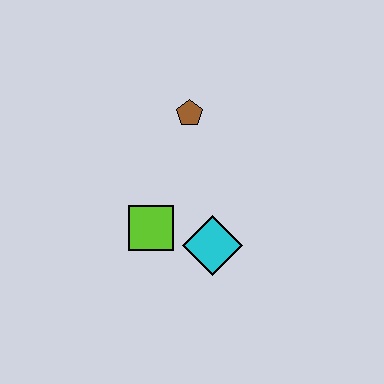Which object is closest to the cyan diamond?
The lime square is closest to the cyan diamond.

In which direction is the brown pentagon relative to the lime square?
The brown pentagon is above the lime square.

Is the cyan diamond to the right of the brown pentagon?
Yes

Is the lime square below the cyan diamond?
No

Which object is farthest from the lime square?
The brown pentagon is farthest from the lime square.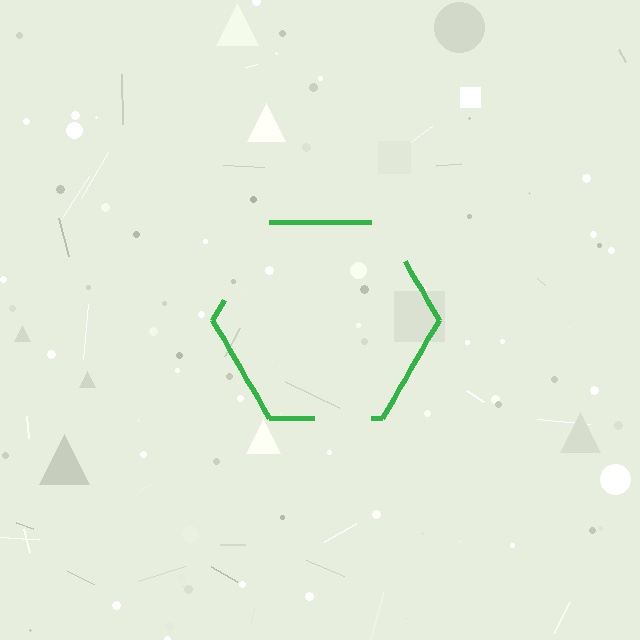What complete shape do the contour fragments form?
The contour fragments form a hexagon.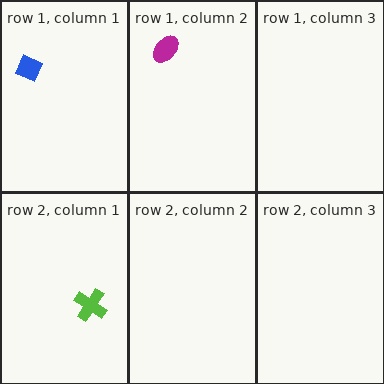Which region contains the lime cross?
The row 2, column 1 region.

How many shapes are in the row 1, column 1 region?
1.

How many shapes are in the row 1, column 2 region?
1.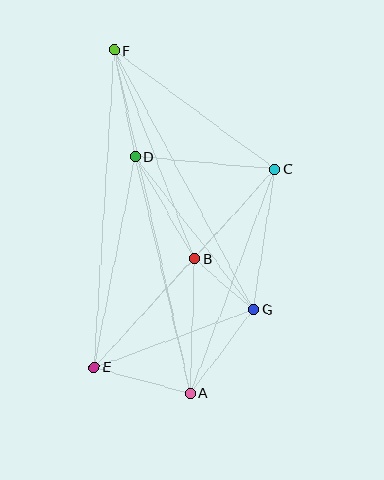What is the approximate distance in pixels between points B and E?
The distance between B and E is approximately 148 pixels.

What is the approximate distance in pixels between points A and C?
The distance between A and C is approximately 240 pixels.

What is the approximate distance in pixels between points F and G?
The distance between F and G is approximately 295 pixels.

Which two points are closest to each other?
Points B and G are closest to each other.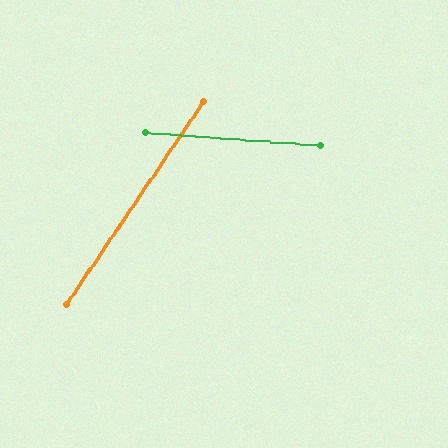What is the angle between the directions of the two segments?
Approximately 60 degrees.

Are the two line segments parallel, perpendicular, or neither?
Neither parallel nor perpendicular — they differ by about 60°.